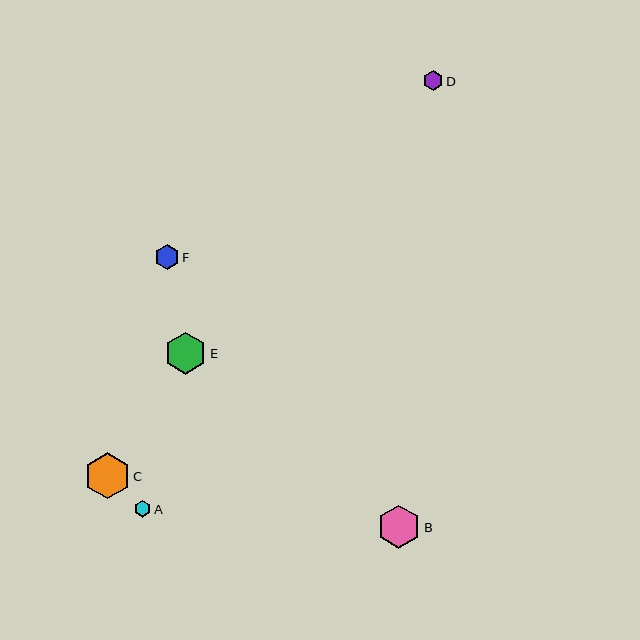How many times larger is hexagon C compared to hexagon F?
Hexagon C is approximately 1.9 times the size of hexagon F.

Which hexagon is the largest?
Hexagon C is the largest with a size of approximately 46 pixels.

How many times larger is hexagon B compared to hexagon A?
Hexagon B is approximately 2.7 times the size of hexagon A.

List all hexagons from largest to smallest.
From largest to smallest: C, B, E, F, D, A.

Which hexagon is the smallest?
Hexagon A is the smallest with a size of approximately 16 pixels.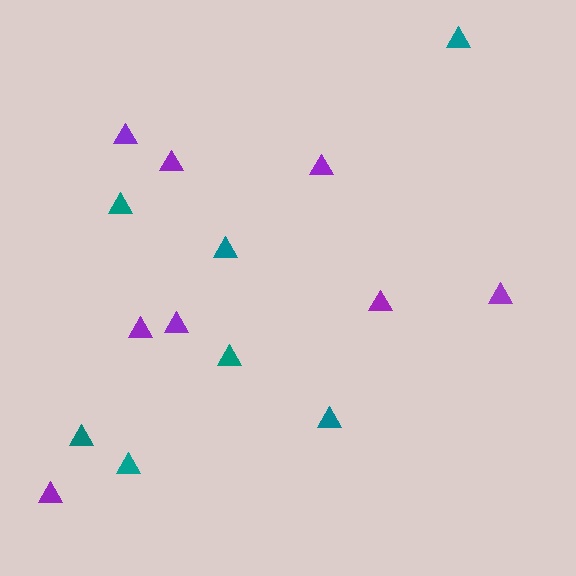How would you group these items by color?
There are 2 groups: one group of teal triangles (7) and one group of purple triangles (8).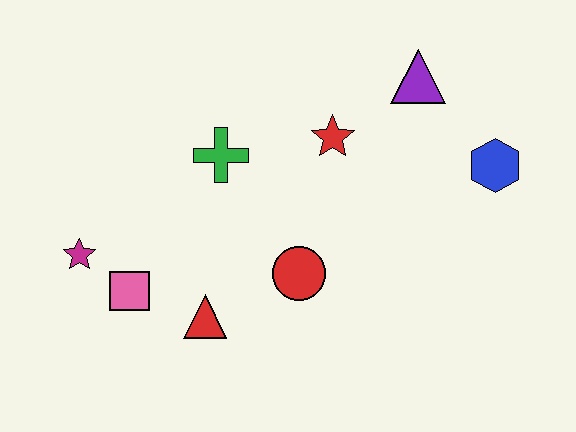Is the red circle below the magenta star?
Yes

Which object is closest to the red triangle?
The pink square is closest to the red triangle.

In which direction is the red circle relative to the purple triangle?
The red circle is below the purple triangle.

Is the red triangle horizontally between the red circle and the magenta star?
Yes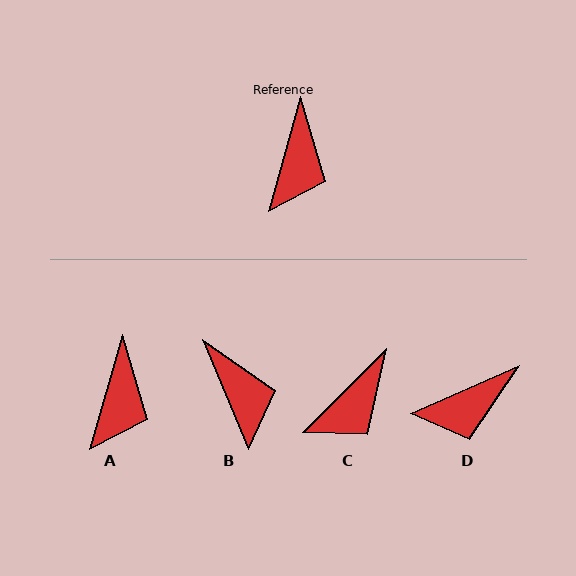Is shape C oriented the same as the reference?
No, it is off by about 29 degrees.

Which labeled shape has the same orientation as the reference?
A.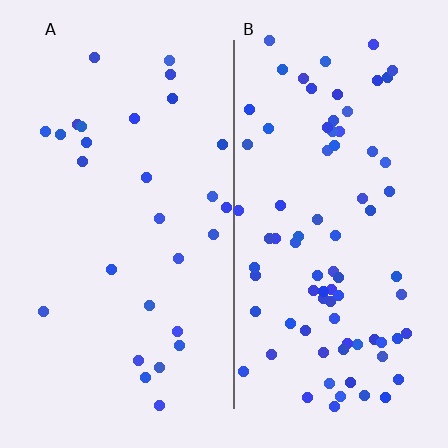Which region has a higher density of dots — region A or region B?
B (the right).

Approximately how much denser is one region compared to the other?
Approximately 2.8× — region B over region A.